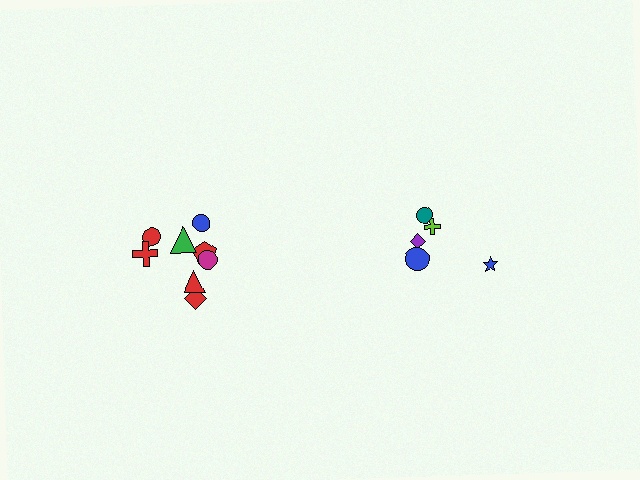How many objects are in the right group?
There are 5 objects.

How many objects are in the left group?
There are 8 objects.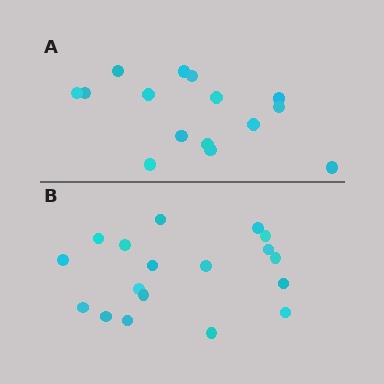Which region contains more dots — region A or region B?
Region B (the bottom region) has more dots.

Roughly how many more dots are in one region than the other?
Region B has just a few more — roughly 2 or 3 more dots than region A.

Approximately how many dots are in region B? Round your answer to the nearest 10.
About 20 dots. (The exact count is 18, which rounds to 20.)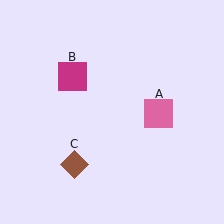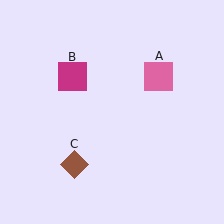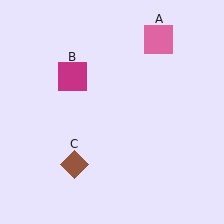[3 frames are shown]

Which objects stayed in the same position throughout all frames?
Magenta square (object B) and brown diamond (object C) remained stationary.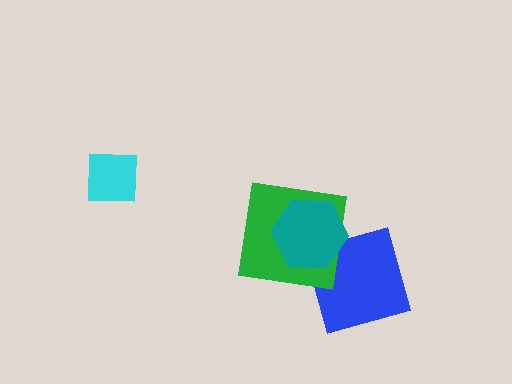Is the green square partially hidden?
Yes, it is partially covered by another shape.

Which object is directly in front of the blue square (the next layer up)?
The green square is directly in front of the blue square.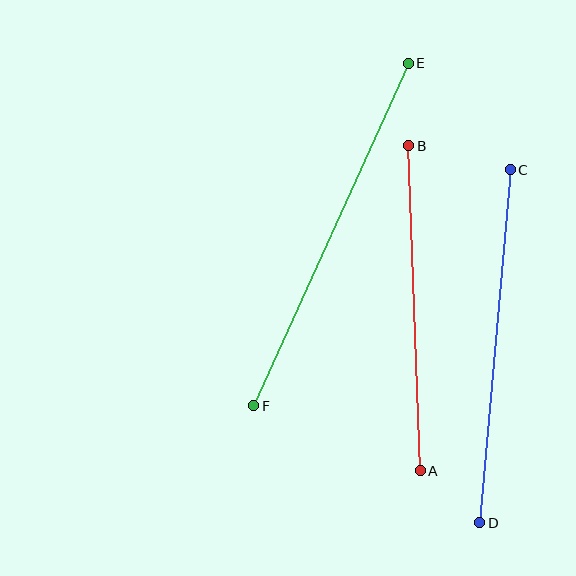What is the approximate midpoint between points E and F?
The midpoint is at approximately (331, 234) pixels.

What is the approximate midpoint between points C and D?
The midpoint is at approximately (495, 346) pixels.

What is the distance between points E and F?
The distance is approximately 376 pixels.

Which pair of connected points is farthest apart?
Points E and F are farthest apart.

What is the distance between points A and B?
The distance is approximately 325 pixels.